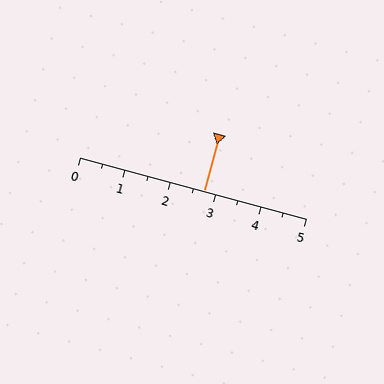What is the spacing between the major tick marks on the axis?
The major ticks are spaced 1 apart.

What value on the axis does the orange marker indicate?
The marker indicates approximately 2.8.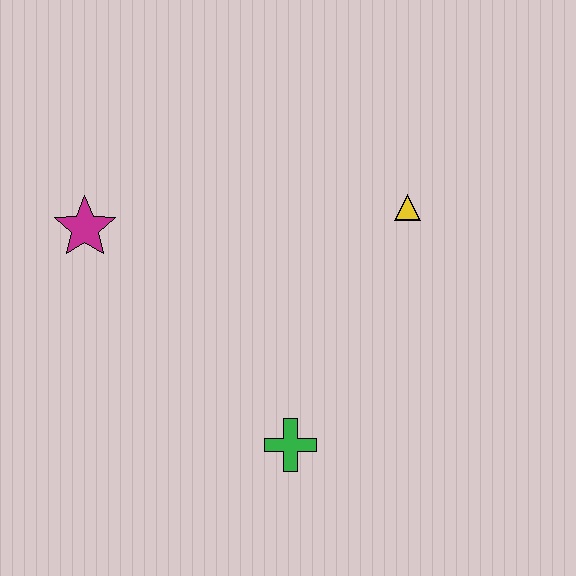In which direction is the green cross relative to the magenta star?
The green cross is below the magenta star.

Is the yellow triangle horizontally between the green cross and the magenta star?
No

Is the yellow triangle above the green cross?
Yes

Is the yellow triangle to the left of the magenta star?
No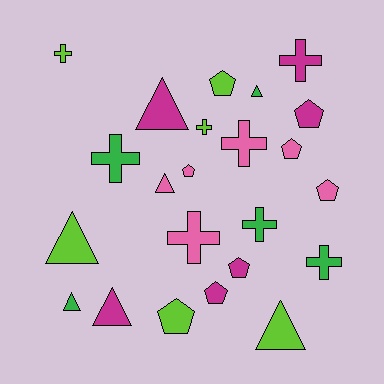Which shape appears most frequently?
Cross, with 8 objects.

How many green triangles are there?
There are 2 green triangles.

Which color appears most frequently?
Pink, with 6 objects.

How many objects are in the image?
There are 23 objects.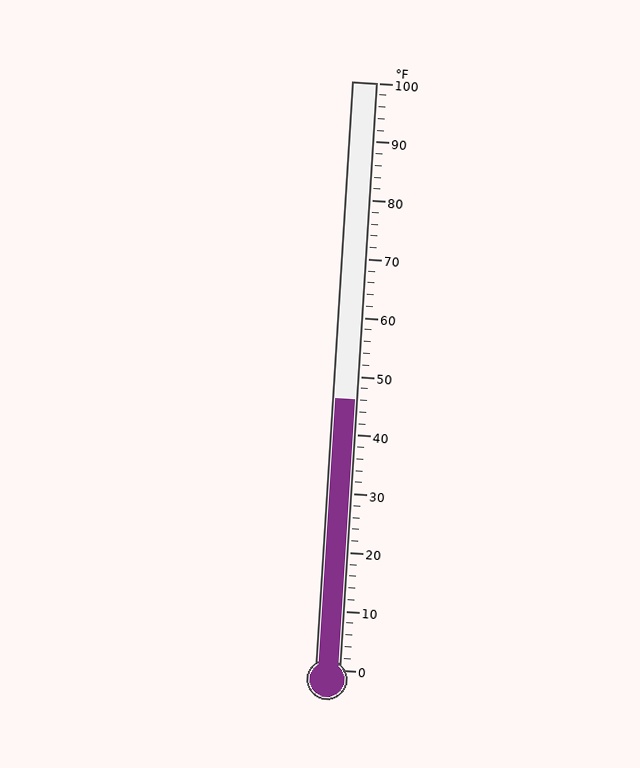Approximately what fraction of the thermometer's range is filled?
The thermometer is filled to approximately 45% of its range.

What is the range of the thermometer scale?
The thermometer scale ranges from 0°F to 100°F.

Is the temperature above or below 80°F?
The temperature is below 80°F.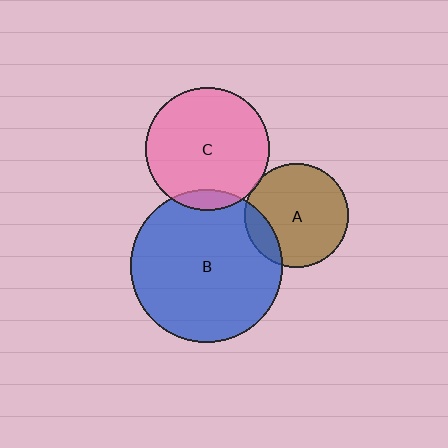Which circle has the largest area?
Circle B (blue).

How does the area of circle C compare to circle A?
Approximately 1.4 times.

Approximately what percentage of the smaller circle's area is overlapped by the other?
Approximately 15%.